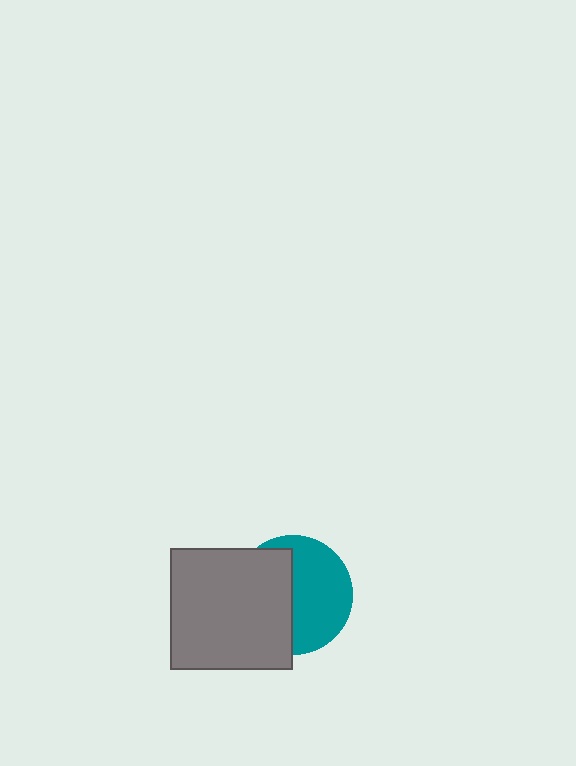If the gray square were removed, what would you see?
You would see the complete teal circle.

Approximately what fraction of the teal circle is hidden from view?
Roughly 48% of the teal circle is hidden behind the gray square.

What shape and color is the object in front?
The object in front is a gray square.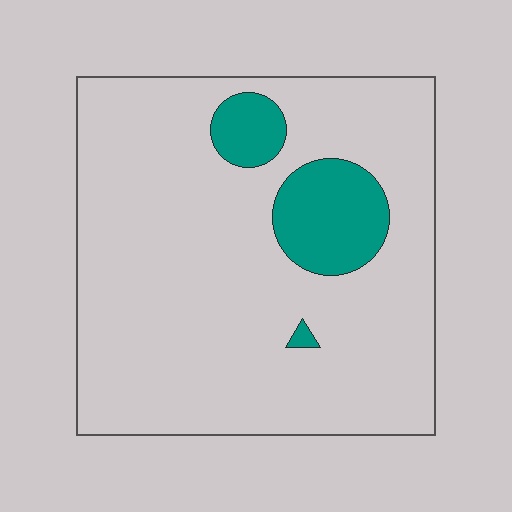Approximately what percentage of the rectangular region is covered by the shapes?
Approximately 10%.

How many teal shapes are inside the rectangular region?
3.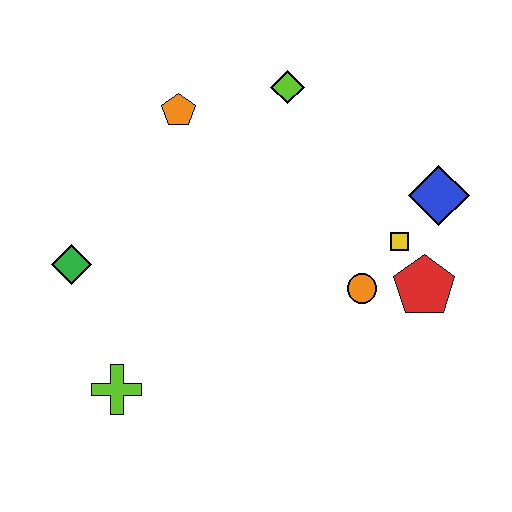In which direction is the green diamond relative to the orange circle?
The green diamond is to the left of the orange circle.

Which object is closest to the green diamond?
The lime cross is closest to the green diamond.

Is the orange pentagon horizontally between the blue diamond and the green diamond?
Yes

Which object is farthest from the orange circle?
The green diamond is farthest from the orange circle.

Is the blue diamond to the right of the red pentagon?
Yes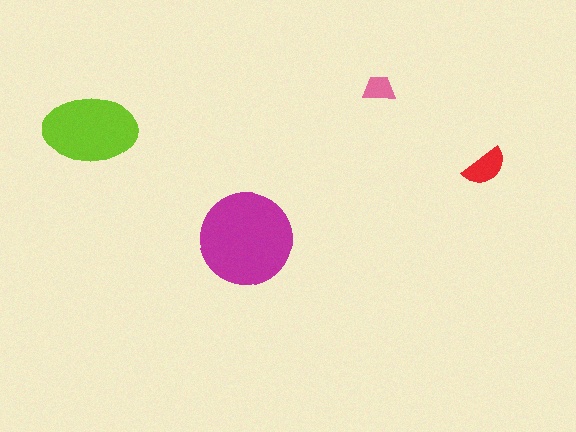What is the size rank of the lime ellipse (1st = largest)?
2nd.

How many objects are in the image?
There are 4 objects in the image.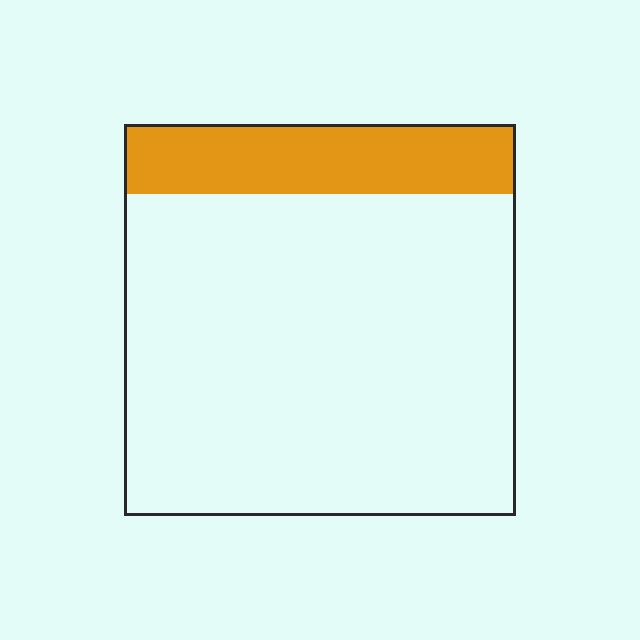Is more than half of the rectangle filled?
No.